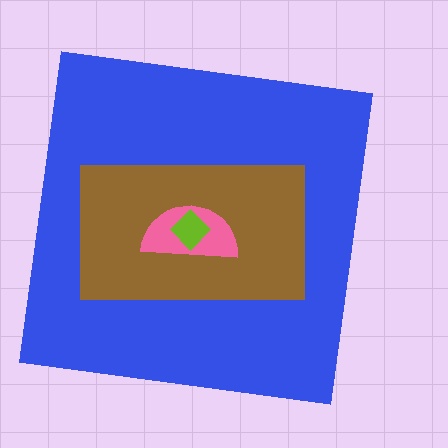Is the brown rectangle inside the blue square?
Yes.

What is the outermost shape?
The blue square.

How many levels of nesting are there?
4.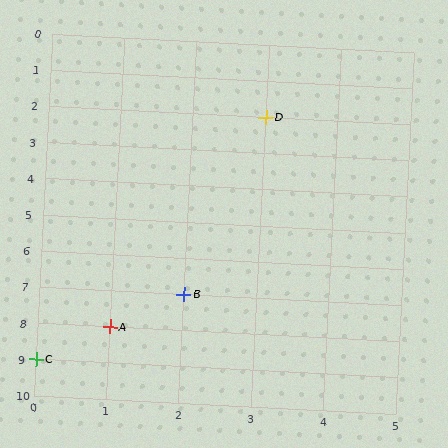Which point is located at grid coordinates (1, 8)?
Point A is at (1, 8).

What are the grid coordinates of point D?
Point D is at grid coordinates (3, 2).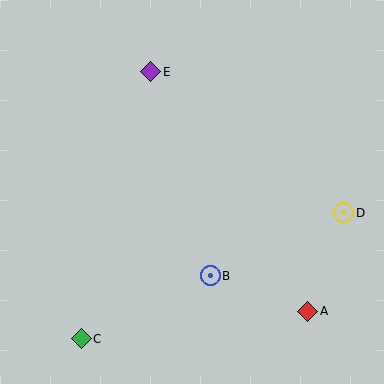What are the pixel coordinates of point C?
Point C is at (81, 339).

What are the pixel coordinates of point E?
Point E is at (151, 72).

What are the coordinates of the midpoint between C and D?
The midpoint between C and D is at (213, 276).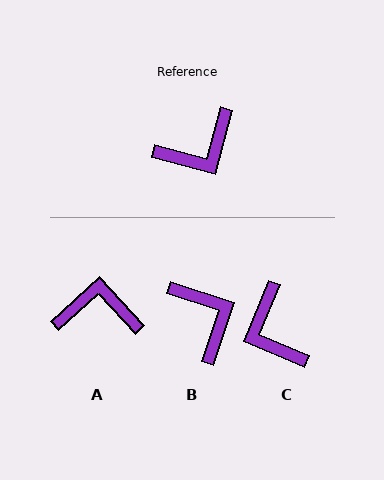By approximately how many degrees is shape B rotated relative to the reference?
Approximately 87 degrees counter-clockwise.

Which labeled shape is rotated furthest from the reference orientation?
A, about 148 degrees away.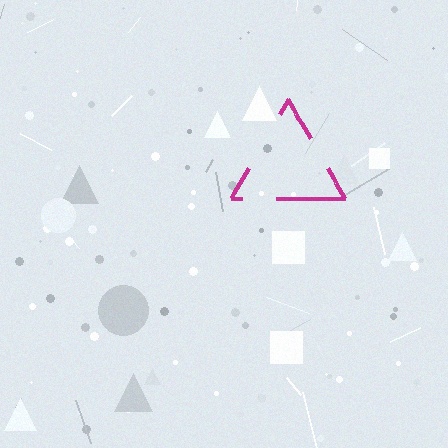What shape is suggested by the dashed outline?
The dashed outline suggests a triangle.